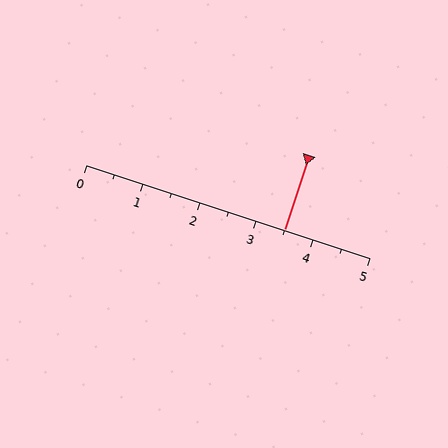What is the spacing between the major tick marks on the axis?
The major ticks are spaced 1 apart.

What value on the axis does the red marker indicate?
The marker indicates approximately 3.5.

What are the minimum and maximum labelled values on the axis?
The axis runs from 0 to 5.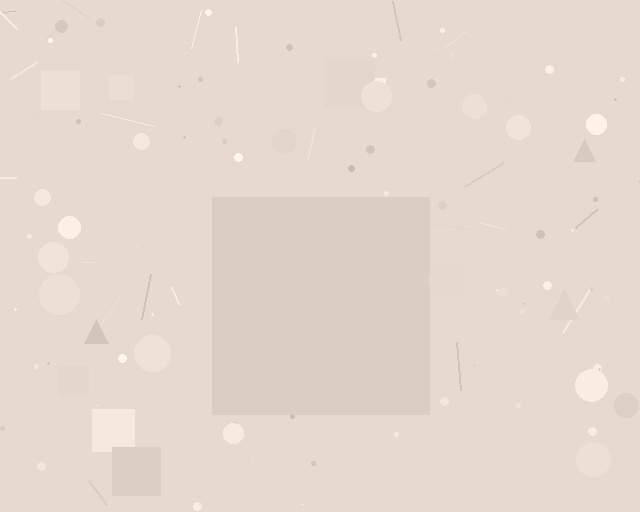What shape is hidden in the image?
A square is hidden in the image.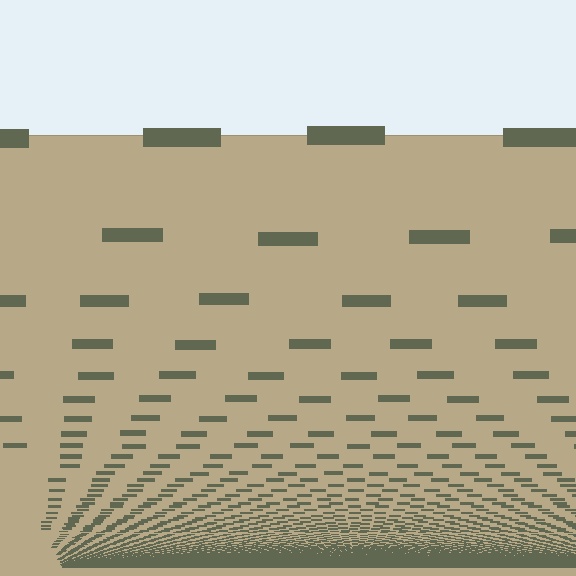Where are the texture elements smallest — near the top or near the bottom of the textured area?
Near the bottom.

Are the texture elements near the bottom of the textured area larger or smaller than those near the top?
Smaller. The gradient is inverted — elements near the bottom are smaller and denser.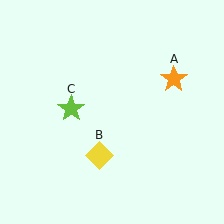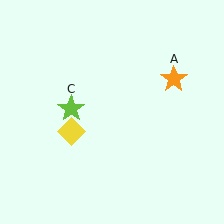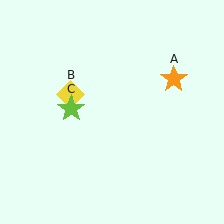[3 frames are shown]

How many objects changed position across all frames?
1 object changed position: yellow diamond (object B).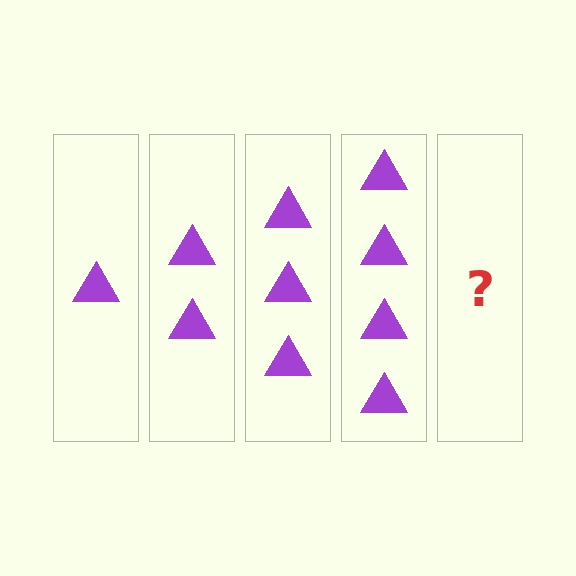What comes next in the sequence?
The next element should be 5 triangles.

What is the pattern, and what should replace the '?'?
The pattern is that each step adds one more triangle. The '?' should be 5 triangles.